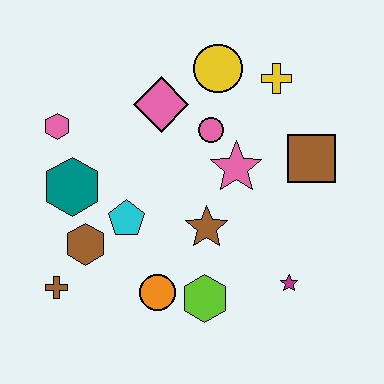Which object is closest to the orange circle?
The lime hexagon is closest to the orange circle.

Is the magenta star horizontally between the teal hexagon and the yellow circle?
No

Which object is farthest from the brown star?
The pink hexagon is farthest from the brown star.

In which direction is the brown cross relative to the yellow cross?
The brown cross is to the left of the yellow cross.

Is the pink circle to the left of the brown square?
Yes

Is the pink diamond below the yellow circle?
Yes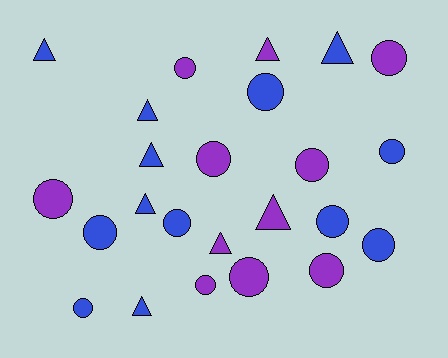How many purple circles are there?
There are 8 purple circles.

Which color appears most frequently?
Blue, with 13 objects.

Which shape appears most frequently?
Circle, with 15 objects.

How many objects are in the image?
There are 24 objects.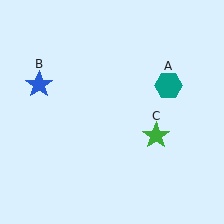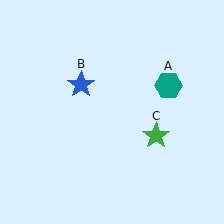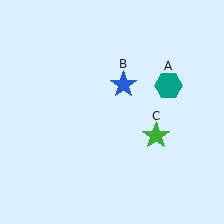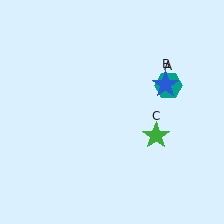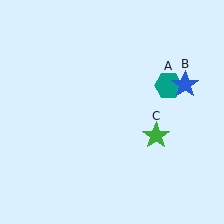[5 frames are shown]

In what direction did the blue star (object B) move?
The blue star (object B) moved right.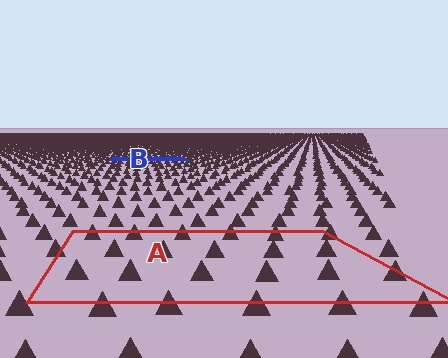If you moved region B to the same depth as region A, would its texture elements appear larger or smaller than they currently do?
They would appear larger. At a closer depth, the same texture elements are projected at a bigger on-screen size.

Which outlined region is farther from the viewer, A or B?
Region B is farther from the viewer — the texture elements inside it appear smaller and more densely packed.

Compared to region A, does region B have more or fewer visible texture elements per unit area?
Region B has more texture elements per unit area — they are packed more densely because it is farther away.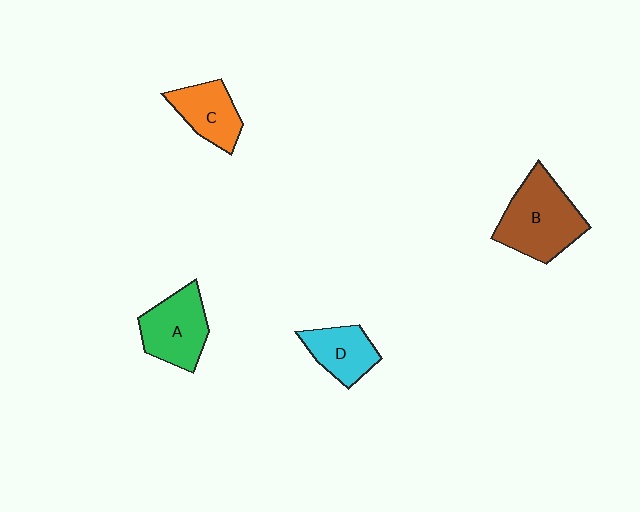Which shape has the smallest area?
Shape D (cyan).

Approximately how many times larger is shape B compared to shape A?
Approximately 1.3 times.